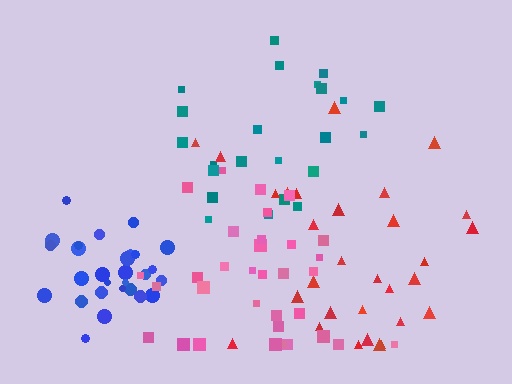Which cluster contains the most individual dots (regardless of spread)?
Pink (33).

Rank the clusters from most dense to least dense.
blue, pink, teal, red.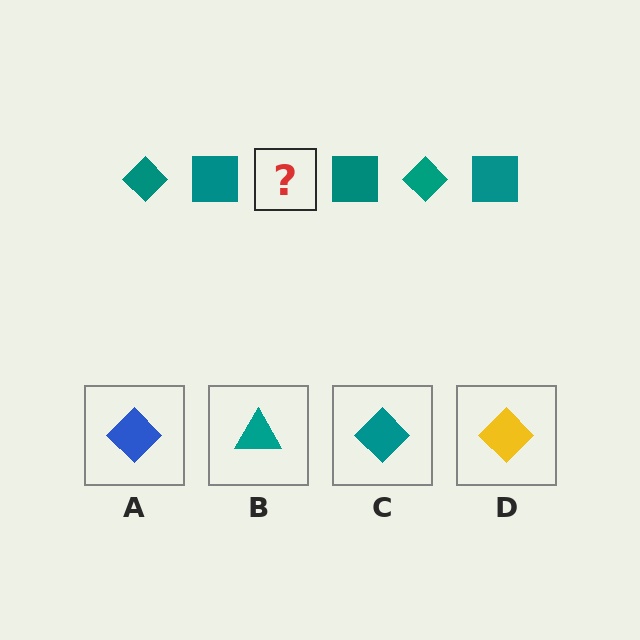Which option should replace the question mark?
Option C.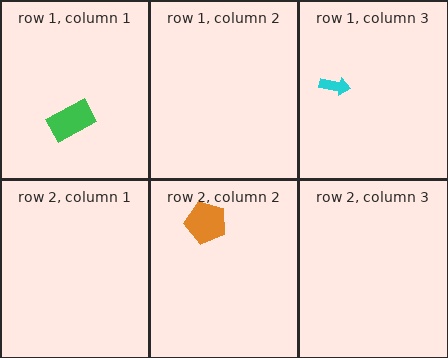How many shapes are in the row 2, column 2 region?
1.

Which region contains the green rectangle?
The row 1, column 1 region.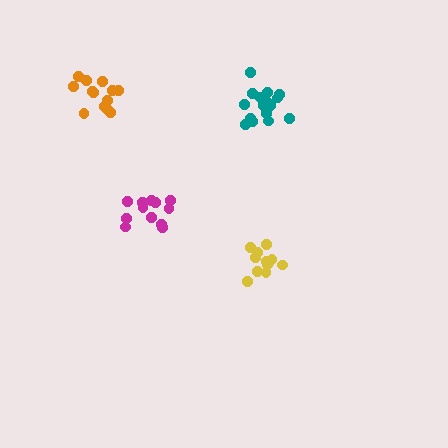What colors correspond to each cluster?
The clusters are colored: magenta, orange, teal, yellow.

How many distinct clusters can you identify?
There are 4 distinct clusters.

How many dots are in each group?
Group 1: 12 dots, Group 2: 13 dots, Group 3: 16 dots, Group 4: 11 dots (52 total).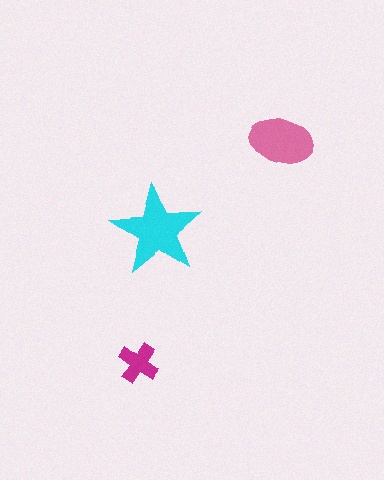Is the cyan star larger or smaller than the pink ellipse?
Larger.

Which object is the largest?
The cyan star.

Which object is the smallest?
The magenta cross.